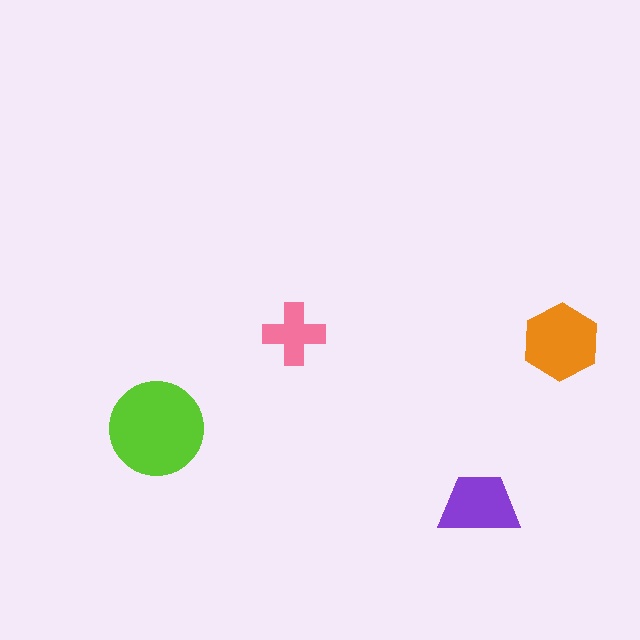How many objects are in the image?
There are 4 objects in the image.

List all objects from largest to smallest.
The lime circle, the orange hexagon, the purple trapezoid, the pink cross.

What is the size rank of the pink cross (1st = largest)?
4th.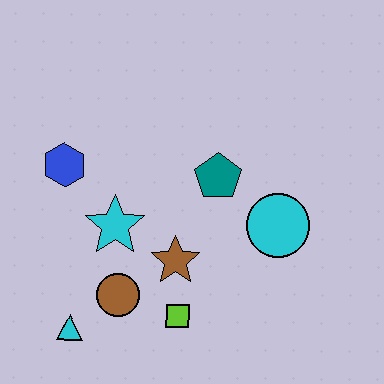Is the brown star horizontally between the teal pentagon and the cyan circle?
No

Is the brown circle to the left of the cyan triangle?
No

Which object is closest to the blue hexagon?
The cyan star is closest to the blue hexagon.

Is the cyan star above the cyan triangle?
Yes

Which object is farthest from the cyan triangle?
The cyan circle is farthest from the cyan triangle.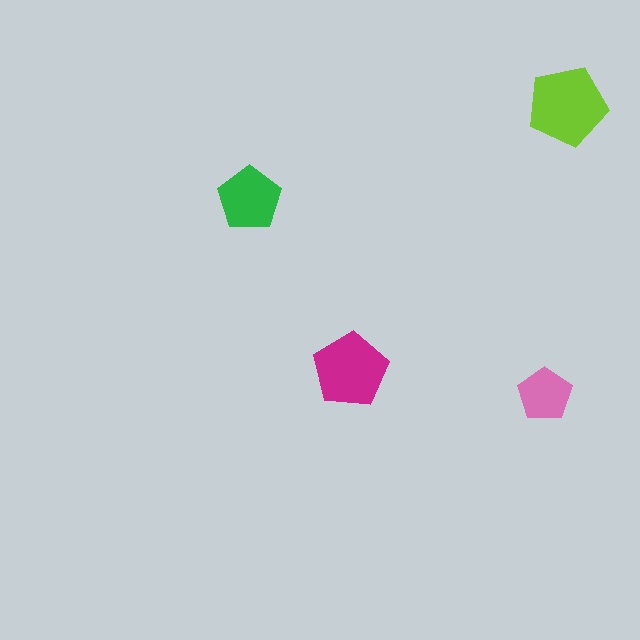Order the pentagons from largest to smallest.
the lime one, the magenta one, the green one, the pink one.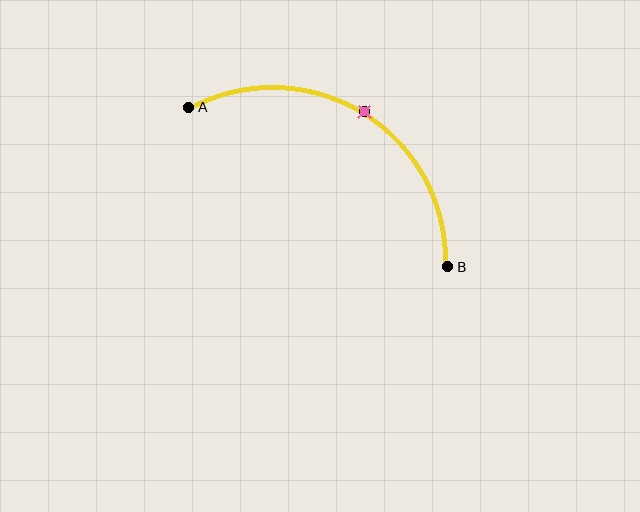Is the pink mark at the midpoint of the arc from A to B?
Yes. The pink mark lies on the arc at equal arc-length from both A and B — it is the arc midpoint.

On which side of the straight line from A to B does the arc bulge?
The arc bulges above the straight line connecting A and B.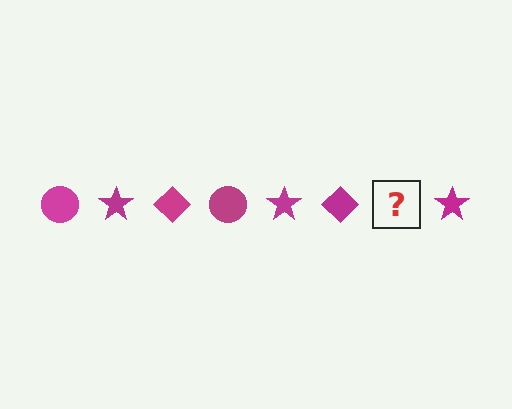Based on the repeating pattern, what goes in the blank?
The blank should be a magenta circle.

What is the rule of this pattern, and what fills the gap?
The rule is that the pattern cycles through circle, star, diamond shapes in magenta. The gap should be filled with a magenta circle.